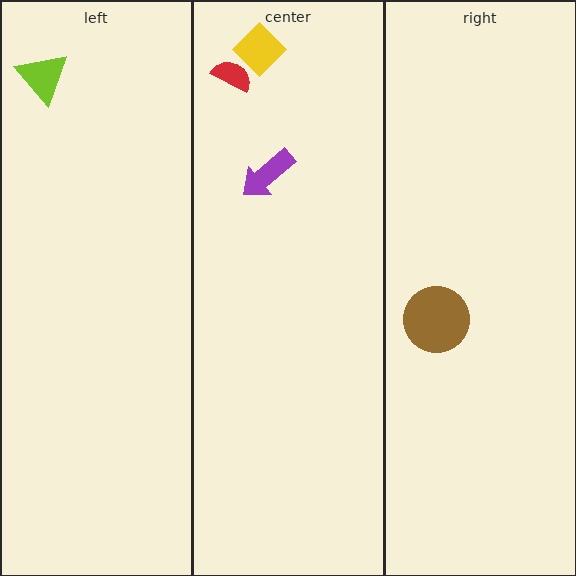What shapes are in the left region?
The lime triangle.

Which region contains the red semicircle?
The center region.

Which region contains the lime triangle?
The left region.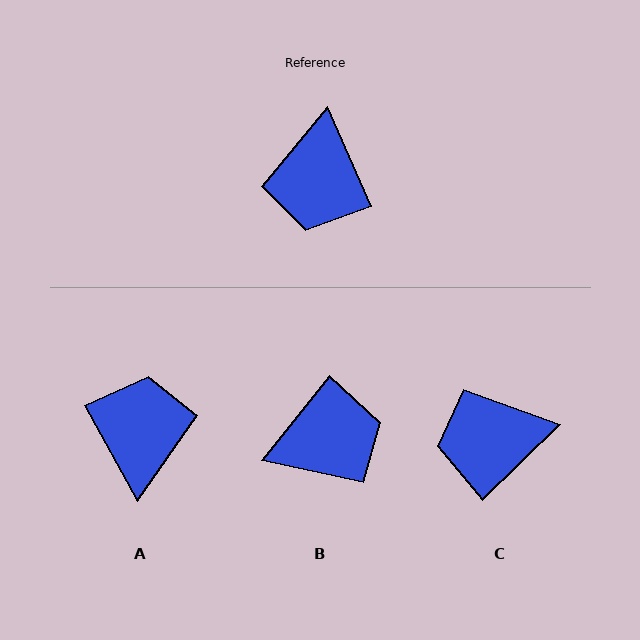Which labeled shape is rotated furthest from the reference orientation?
A, about 175 degrees away.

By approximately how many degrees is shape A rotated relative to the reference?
Approximately 175 degrees clockwise.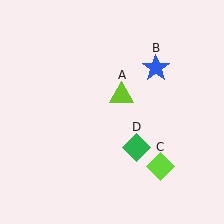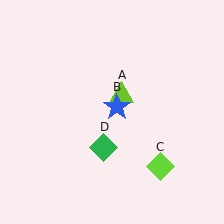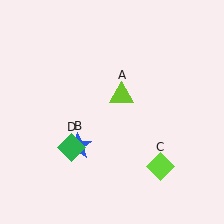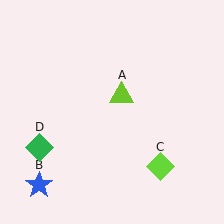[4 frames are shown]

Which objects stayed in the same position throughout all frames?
Lime triangle (object A) and lime diamond (object C) remained stationary.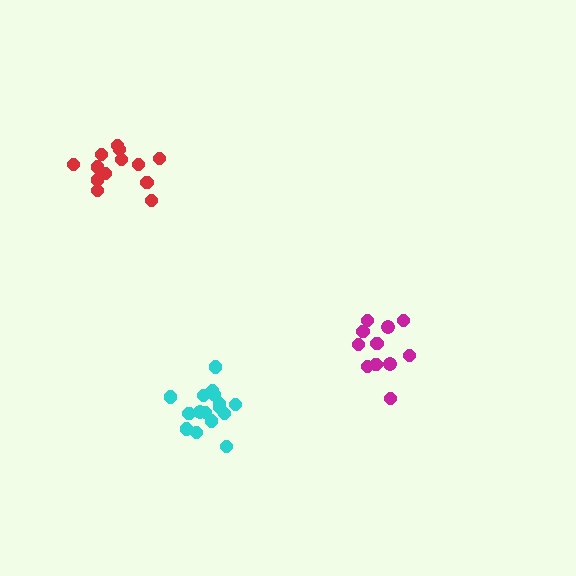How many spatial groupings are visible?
There are 3 spatial groupings.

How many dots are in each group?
Group 1: 11 dots, Group 2: 16 dots, Group 3: 13 dots (40 total).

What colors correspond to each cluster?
The clusters are colored: magenta, cyan, red.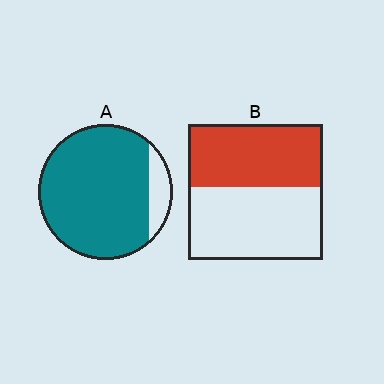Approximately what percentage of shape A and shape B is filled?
A is approximately 90% and B is approximately 45%.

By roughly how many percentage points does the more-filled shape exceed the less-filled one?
By roughly 40 percentage points (A over B).